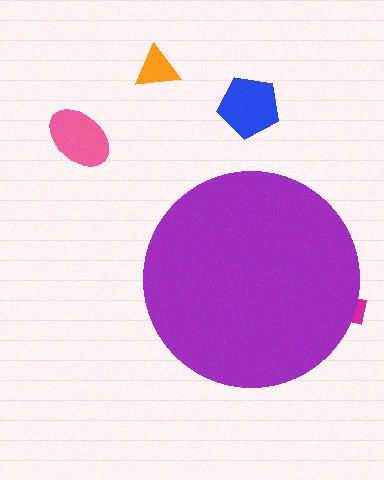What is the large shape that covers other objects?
A purple circle.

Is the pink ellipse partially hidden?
No, the pink ellipse is fully visible.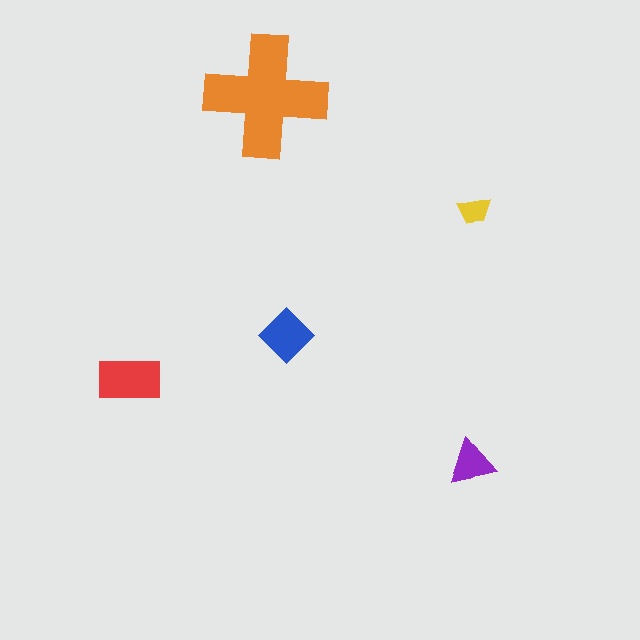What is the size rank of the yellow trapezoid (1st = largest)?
5th.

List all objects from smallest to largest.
The yellow trapezoid, the purple triangle, the blue diamond, the red rectangle, the orange cross.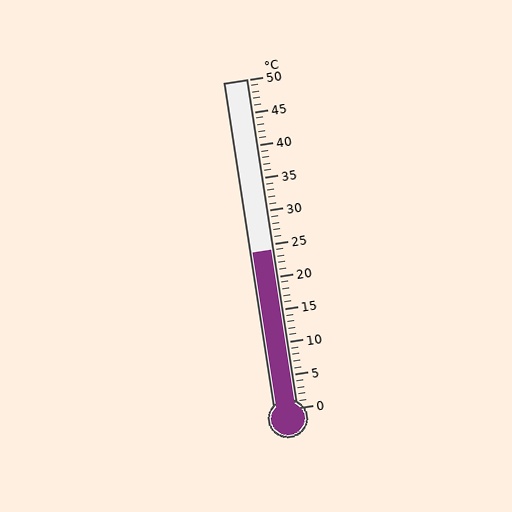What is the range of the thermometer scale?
The thermometer scale ranges from 0°C to 50°C.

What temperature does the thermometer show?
The thermometer shows approximately 24°C.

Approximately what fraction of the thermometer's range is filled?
The thermometer is filled to approximately 50% of its range.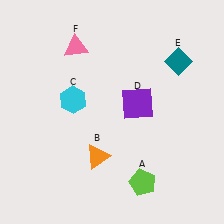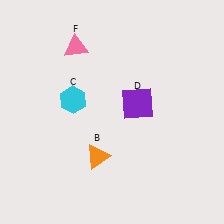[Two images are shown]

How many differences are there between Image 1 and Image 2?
There are 2 differences between the two images.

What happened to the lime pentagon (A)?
The lime pentagon (A) was removed in Image 2. It was in the bottom-right area of Image 1.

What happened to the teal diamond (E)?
The teal diamond (E) was removed in Image 2. It was in the top-right area of Image 1.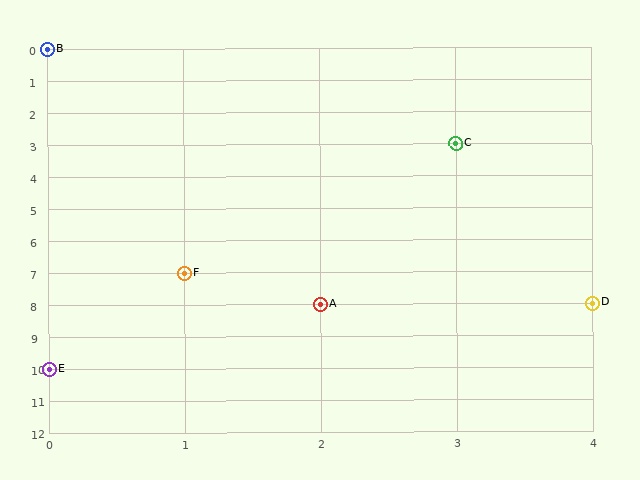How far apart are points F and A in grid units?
Points F and A are 1 column and 1 row apart (about 1.4 grid units diagonally).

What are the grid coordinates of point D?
Point D is at grid coordinates (4, 8).